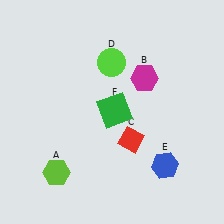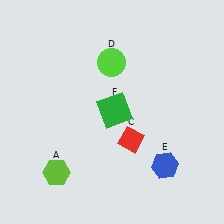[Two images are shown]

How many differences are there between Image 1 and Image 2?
There is 1 difference between the two images.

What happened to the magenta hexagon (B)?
The magenta hexagon (B) was removed in Image 2. It was in the top-right area of Image 1.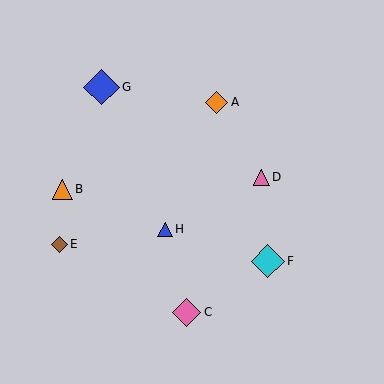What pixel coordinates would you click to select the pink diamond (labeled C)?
Click at (186, 312) to select the pink diamond C.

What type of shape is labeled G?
Shape G is a blue diamond.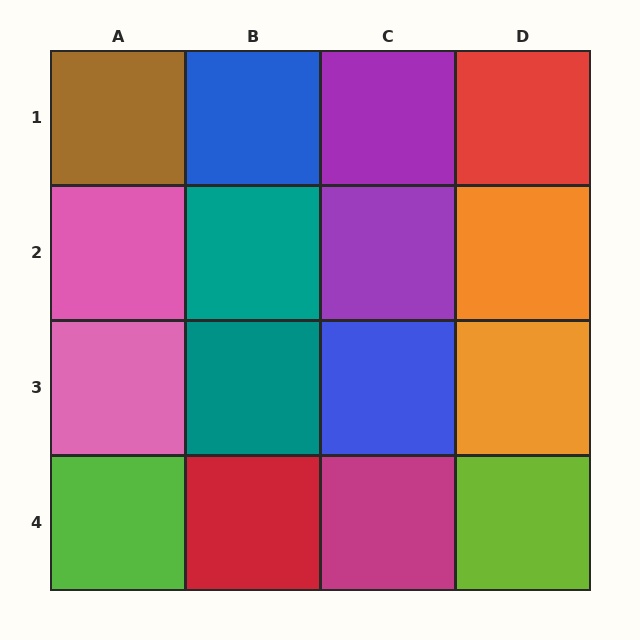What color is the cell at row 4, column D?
Lime.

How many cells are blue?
2 cells are blue.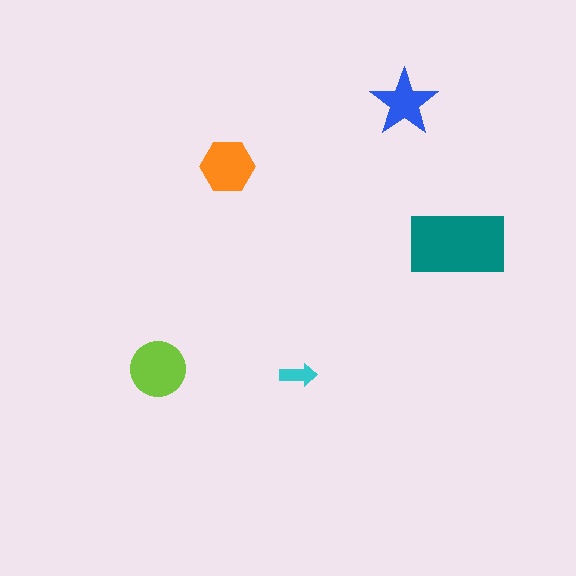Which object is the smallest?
The cyan arrow.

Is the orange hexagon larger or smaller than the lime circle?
Smaller.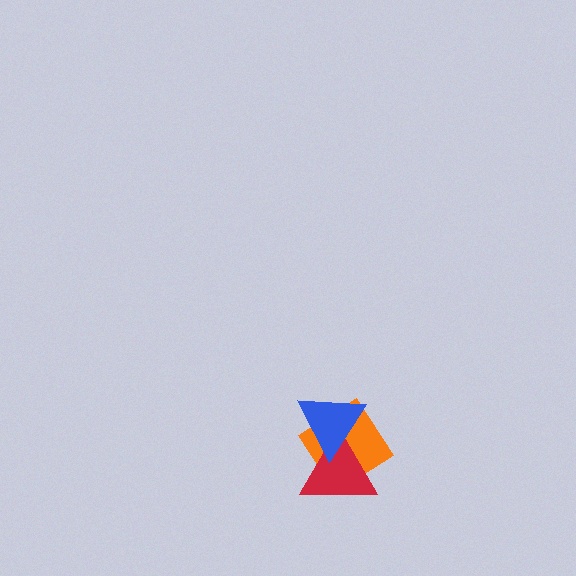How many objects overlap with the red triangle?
2 objects overlap with the red triangle.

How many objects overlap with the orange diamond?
2 objects overlap with the orange diamond.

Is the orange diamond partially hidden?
Yes, it is partially covered by another shape.